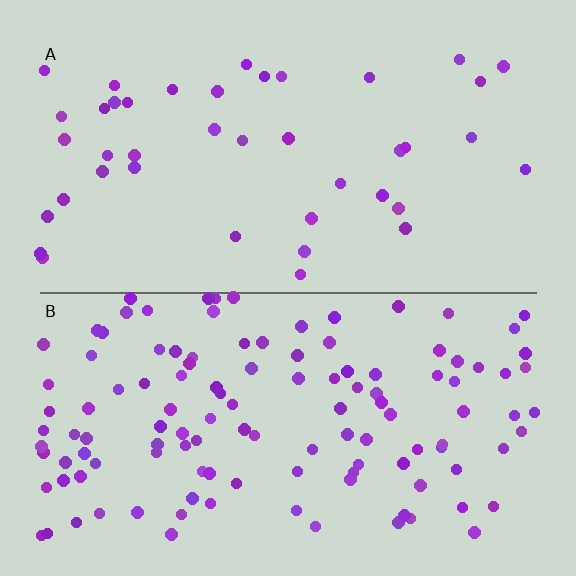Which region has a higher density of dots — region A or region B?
B (the bottom).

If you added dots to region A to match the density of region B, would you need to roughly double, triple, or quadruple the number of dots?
Approximately triple.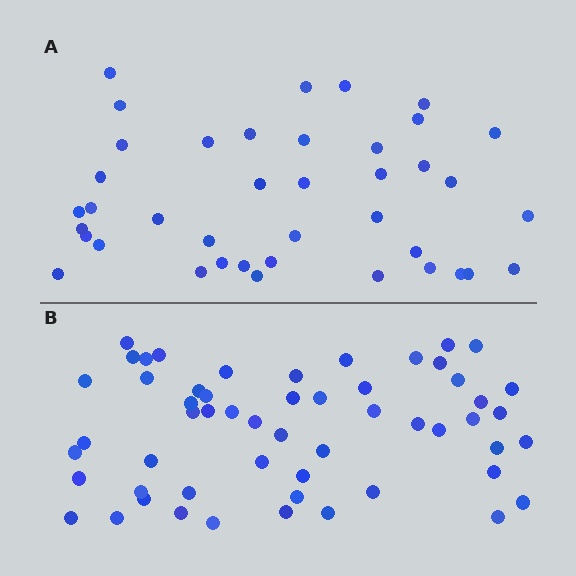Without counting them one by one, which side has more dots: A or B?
Region B (the bottom region) has more dots.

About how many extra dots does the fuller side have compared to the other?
Region B has approximately 15 more dots than region A.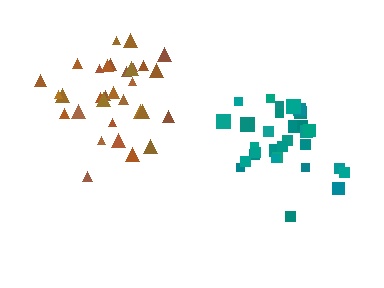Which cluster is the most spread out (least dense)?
Brown.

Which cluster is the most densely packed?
Teal.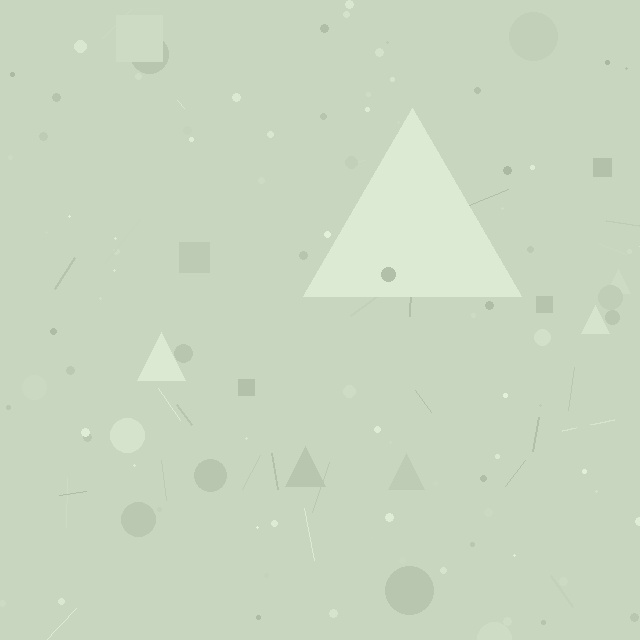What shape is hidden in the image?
A triangle is hidden in the image.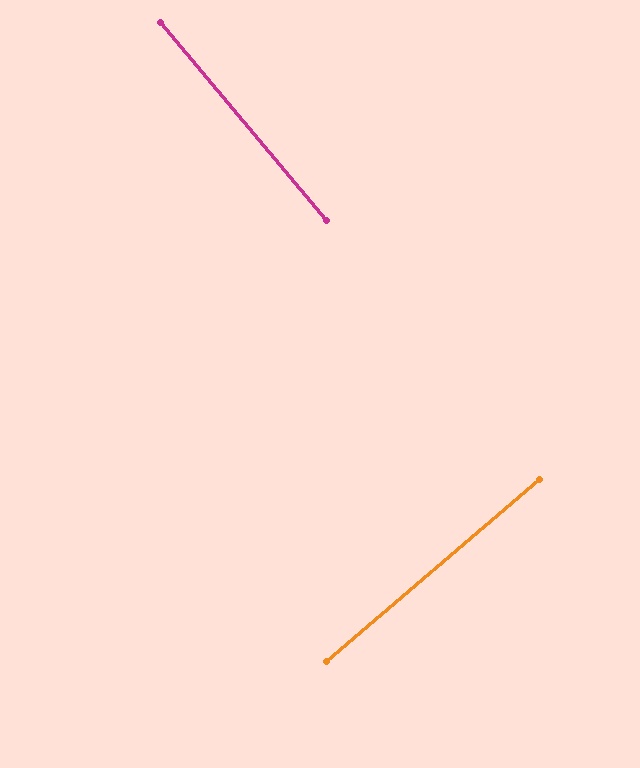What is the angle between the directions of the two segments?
Approximately 90 degrees.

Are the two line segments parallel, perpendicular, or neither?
Perpendicular — they meet at approximately 90°.